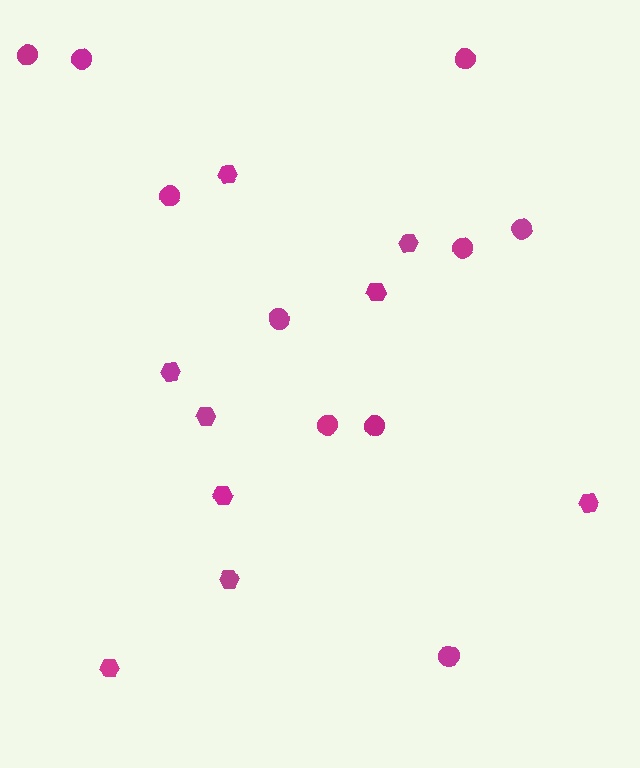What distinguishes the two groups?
There are 2 groups: one group of hexagons (9) and one group of circles (10).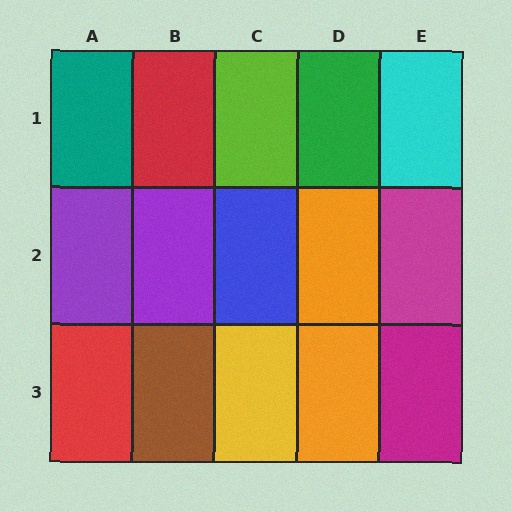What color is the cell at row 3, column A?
Red.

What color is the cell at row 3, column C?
Yellow.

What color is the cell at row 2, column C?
Blue.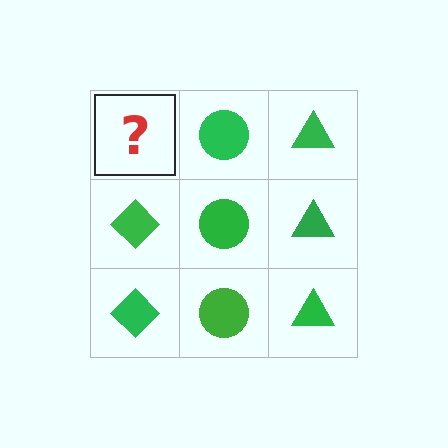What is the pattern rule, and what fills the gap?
The rule is that each column has a consistent shape. The gap should be filled with a green diamond.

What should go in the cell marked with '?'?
The missing cell should contain a green diamond.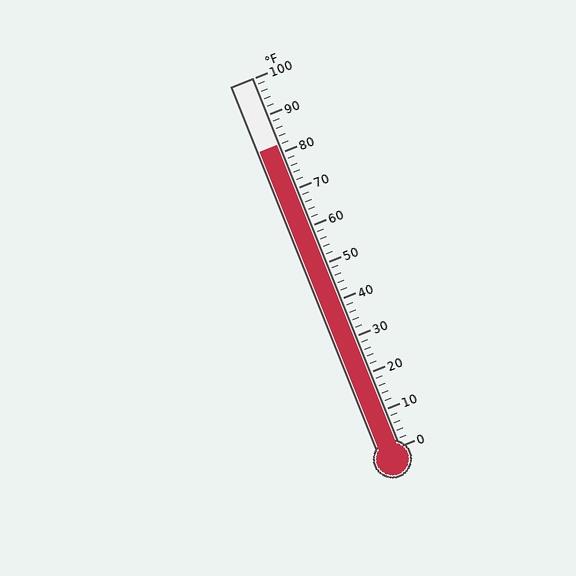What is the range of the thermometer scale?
The thermometer scale ranges from 0°F to 100°F.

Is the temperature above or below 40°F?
The temperature is above 40°F.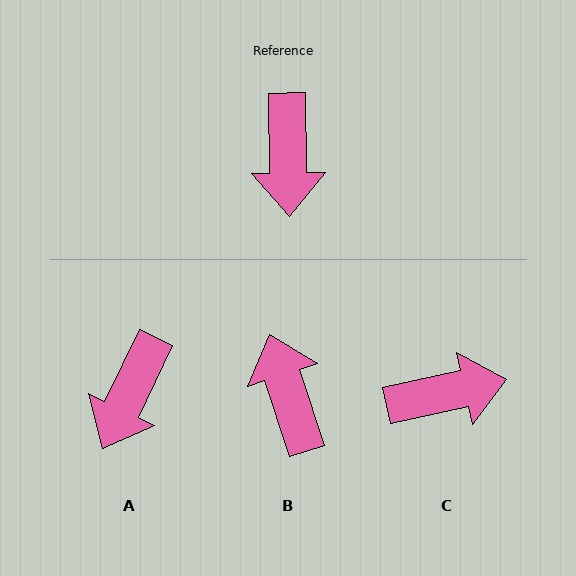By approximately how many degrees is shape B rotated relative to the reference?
Approximately 163 degrees clockwise.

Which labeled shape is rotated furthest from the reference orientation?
B, about 163 degrees away.